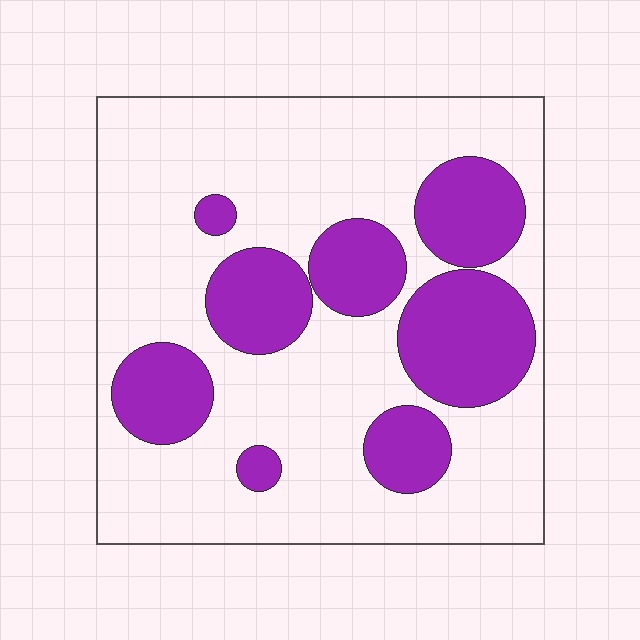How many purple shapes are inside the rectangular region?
8.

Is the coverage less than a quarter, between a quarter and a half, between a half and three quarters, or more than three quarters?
Between a quarter and a half.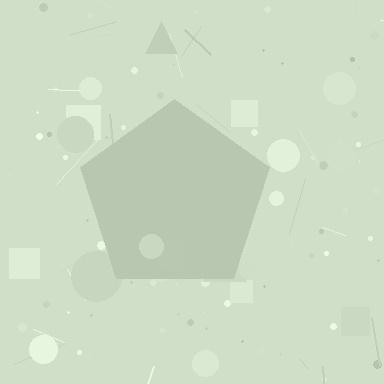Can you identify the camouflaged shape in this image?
The camouflaged shape is a pentagon.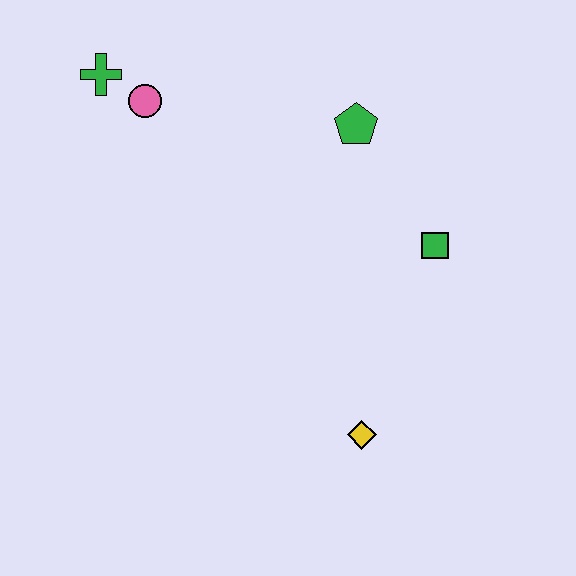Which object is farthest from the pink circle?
The yellow diamond is farthest from the pink circle.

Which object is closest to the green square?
The green pentagon is closest to the green square.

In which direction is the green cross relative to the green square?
The green cross is to the left of the green square.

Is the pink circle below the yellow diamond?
No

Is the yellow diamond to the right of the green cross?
Yes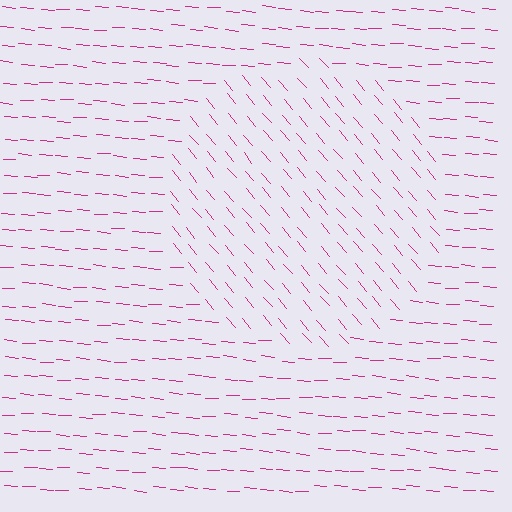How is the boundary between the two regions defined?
The boundary is defined purely by a change in line orientation (approximately 45 degrees difference). All lines are the same color and thickness.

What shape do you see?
I see a circle.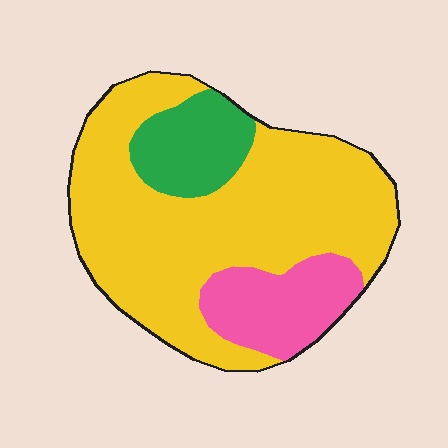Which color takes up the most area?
Yellow, at roughly 70%.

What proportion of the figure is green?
Green covers around 15% of the figure.